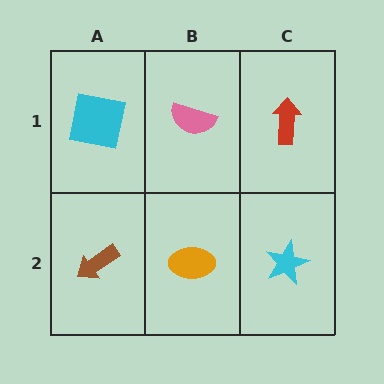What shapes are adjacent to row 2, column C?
A red arrow (row 1, column C), an orange ellipse (row 2, column B).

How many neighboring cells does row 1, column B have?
3.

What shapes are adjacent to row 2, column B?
A pink semicircle (row 1, column B), a brown arrow (row 2, column A), a cyan star (row 2, column C).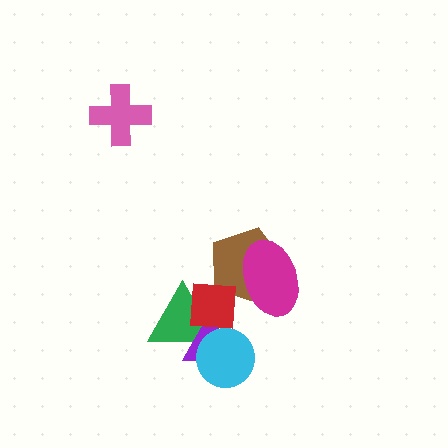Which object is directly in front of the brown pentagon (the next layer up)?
The magenta ellipse is directly in front of the brown pentagon.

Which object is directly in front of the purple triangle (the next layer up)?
The cyan circle is directly in front of the purple triangle.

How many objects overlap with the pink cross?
0 objects overlap with the pink cross.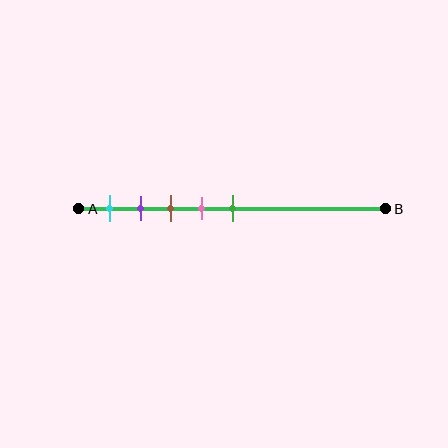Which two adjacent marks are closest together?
The purple and brown marks are the closest adjacent pair.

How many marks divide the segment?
There are 5 marks dividing the segment.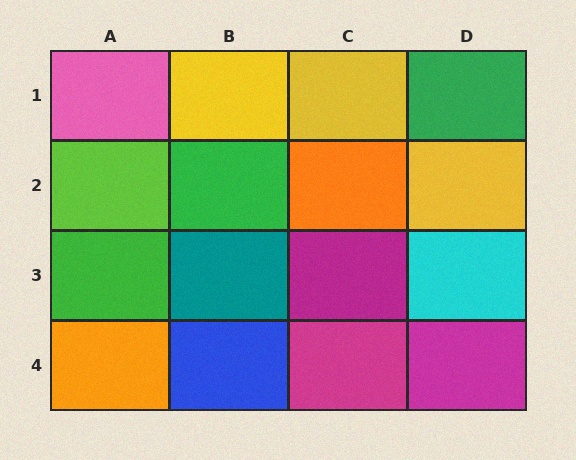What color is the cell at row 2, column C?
Orange.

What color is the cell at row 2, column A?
Lime.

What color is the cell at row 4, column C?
Magenta.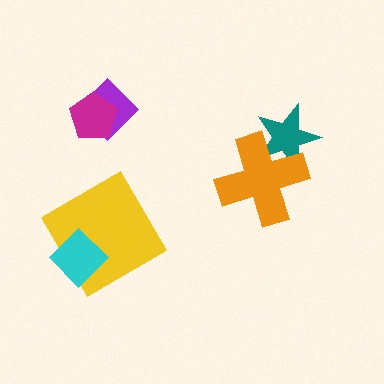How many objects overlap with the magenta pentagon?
1 object overlaps with the magenta pentagon.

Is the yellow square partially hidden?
Yes, it is partially covered by another shape.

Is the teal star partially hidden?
Yes, it is partially covered by another shape.